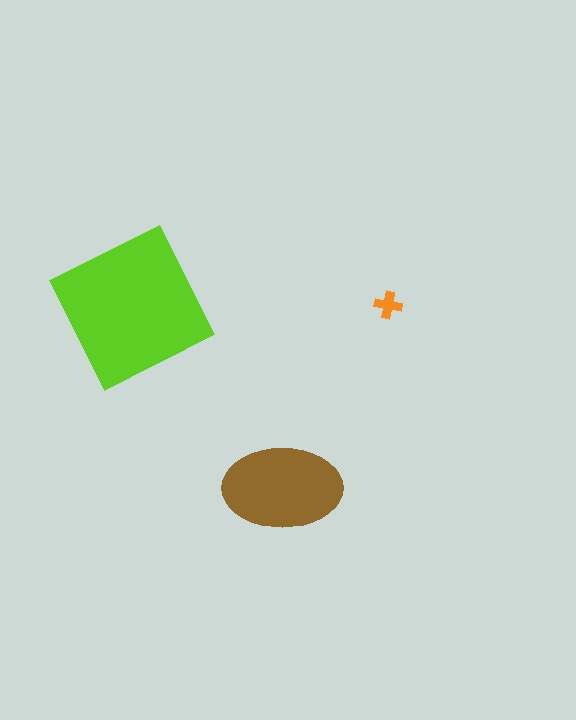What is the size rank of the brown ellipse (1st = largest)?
2nd.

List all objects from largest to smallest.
The lime square, the brown ellipse, the orange cross.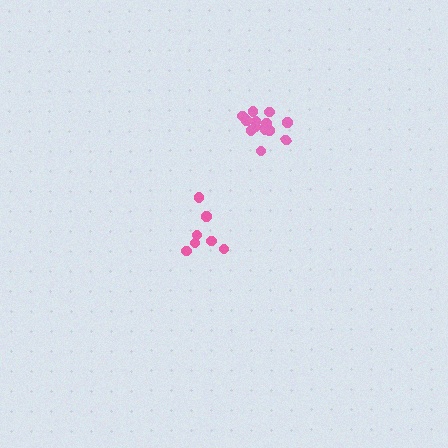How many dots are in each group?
Group 1: 7 dots, Group 2: 13 dots (20 total).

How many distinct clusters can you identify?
There are 2 distinct clusters.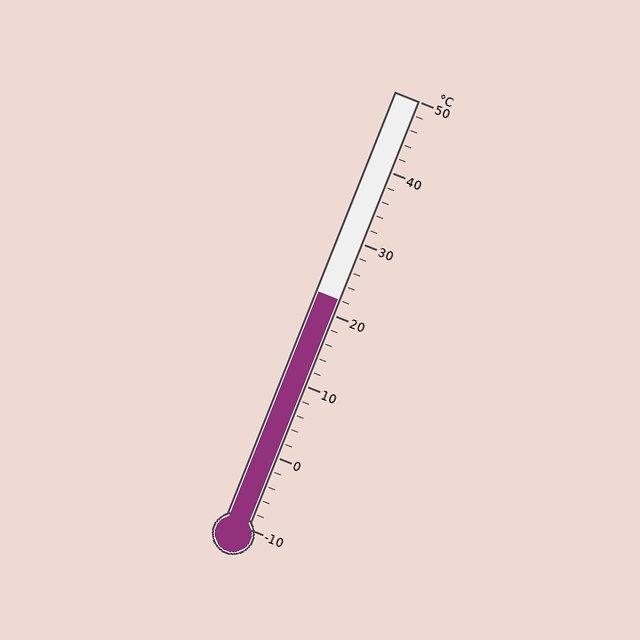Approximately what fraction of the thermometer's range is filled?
The thermometer is filled to approximately 55% of its range.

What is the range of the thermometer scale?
The thermometer scale ranges from -10°C to 50°C.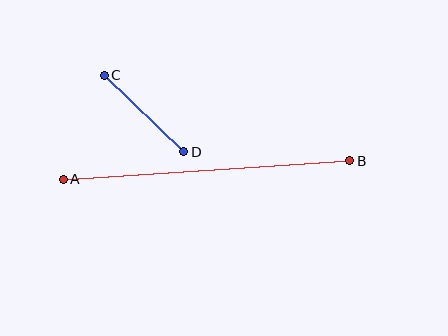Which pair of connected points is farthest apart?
Points A and B are farthest apart.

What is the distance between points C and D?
The distance is approximately 111 pixels.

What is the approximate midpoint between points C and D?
The midpoint is at approximately (144, 114) pixels.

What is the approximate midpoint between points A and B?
The midpoint is at approximately (206, 170) pixels.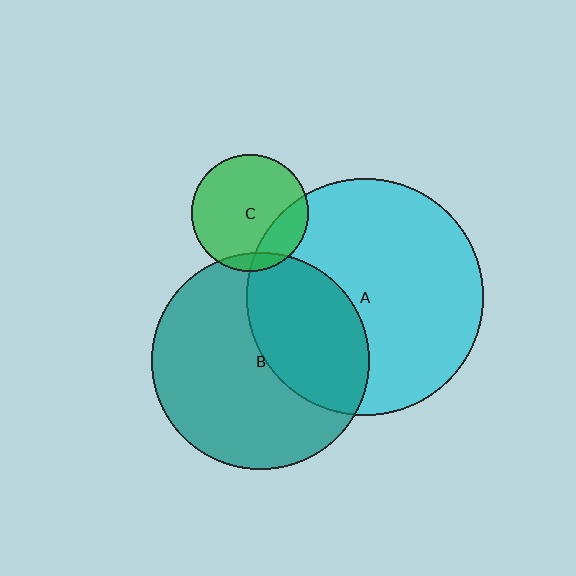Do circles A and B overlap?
Yes.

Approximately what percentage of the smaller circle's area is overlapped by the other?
Approximately 40%.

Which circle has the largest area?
Circle A (cyan).